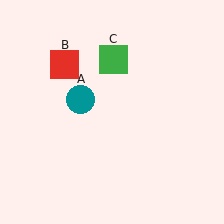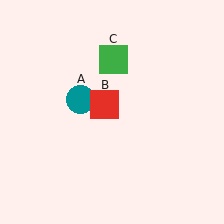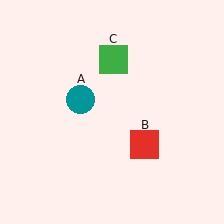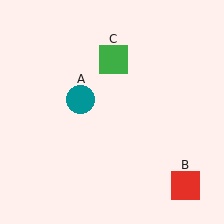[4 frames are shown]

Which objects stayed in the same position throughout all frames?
Teal circle (object A) and green square (object C) remained stationary.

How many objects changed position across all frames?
1 object changed position: red square (object B).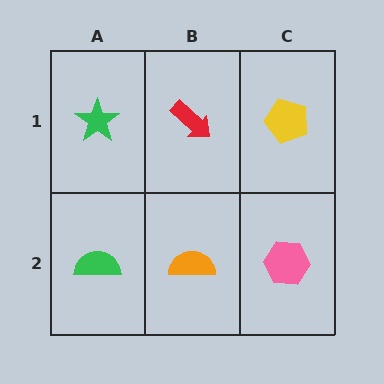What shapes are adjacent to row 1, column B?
An orange semicircle (row 2, column B), a green star (row 1, column A), a yellow pentagon (row 1, column C).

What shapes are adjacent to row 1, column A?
A green semicircle (row 2, column A), a red arrow (row 1, column B).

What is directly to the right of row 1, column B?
A yellow pentagon.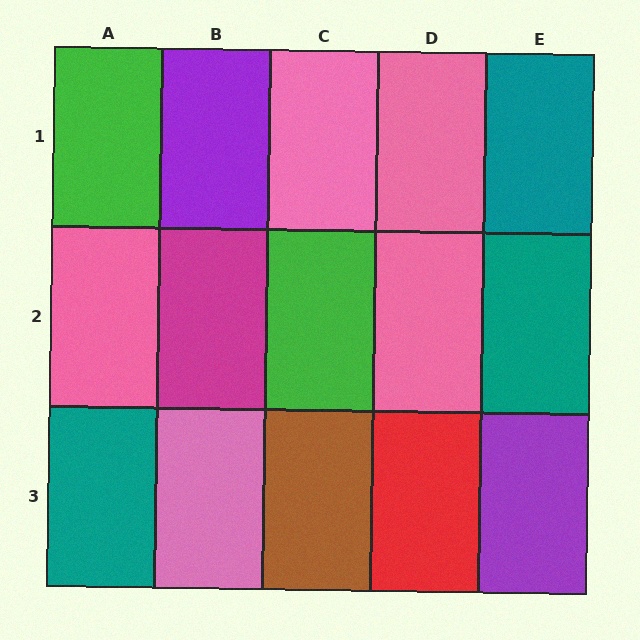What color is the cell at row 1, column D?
Pink.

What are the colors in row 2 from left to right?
Pink, magenta, green, pink, teal.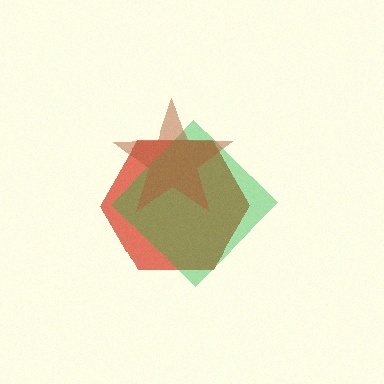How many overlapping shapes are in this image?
There are 3 overlapping shapes in the image.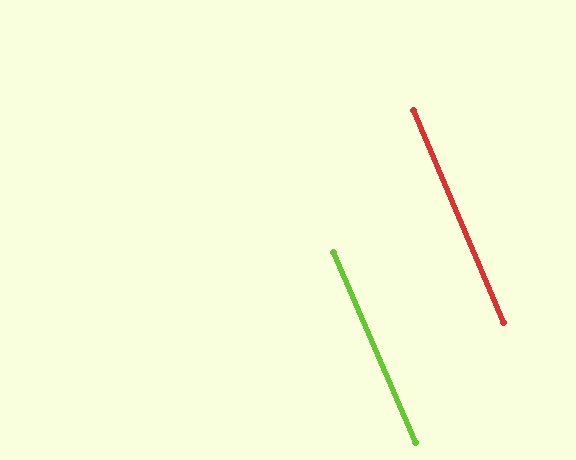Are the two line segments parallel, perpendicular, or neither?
Parallel — their directions differ by only 0.3°.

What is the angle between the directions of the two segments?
Approximately 0 degrees.